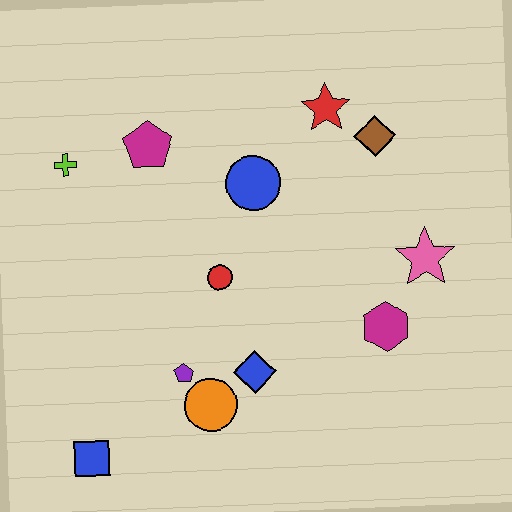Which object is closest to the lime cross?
The magenta pentagon is closest to the lime cross.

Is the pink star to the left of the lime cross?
No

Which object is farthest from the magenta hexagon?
The lime cross is farthest from the magenta hexagon.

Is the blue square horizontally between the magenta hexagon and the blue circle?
No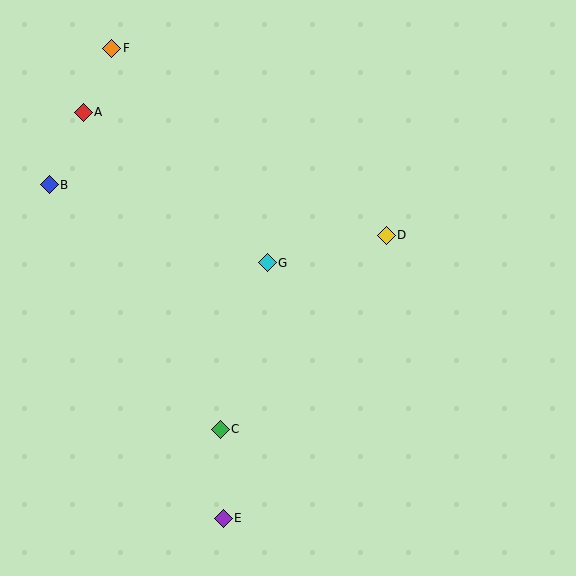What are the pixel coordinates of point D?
Point D is at (386, 235).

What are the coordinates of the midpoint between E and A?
The midpoint between E and A is at (153, 315).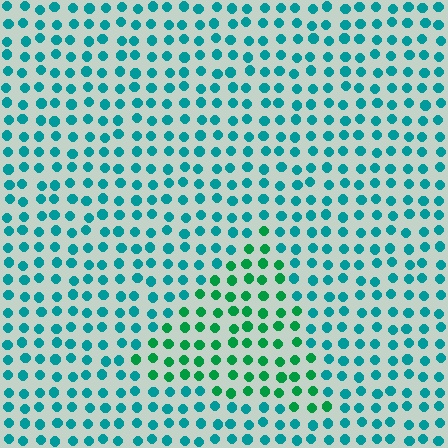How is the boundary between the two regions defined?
The boundary is defined purely by a slight shift in hue (about 36 degrees). Spacing, size, and orientation are identical on both sides.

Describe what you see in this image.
The image is filled with small teal elements in a uniform arrangement. A triangle-shaped region is visible where the elements are tinted to a slightly different hue, forming a subtle color boundary.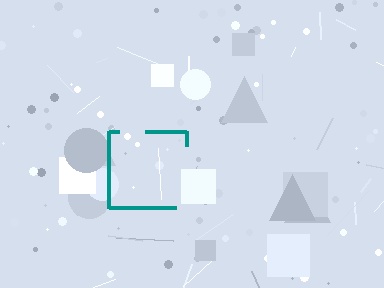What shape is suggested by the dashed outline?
The dashed outline suggests a square.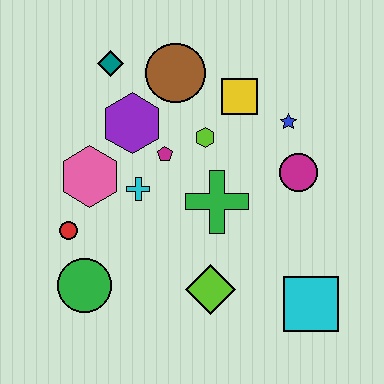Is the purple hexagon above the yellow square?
No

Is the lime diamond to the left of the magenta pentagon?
No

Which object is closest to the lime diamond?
The green cross is closest to the lime diamond.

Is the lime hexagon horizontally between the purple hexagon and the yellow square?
Yes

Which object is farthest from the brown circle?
The cyan square is farthest from the brown circle.